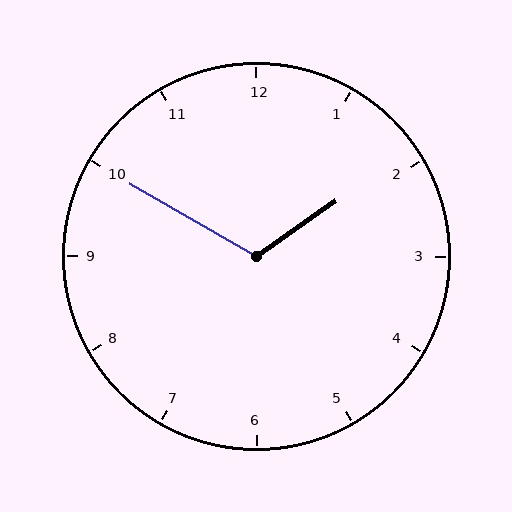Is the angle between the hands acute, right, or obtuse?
It is obtuse.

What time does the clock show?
1:50.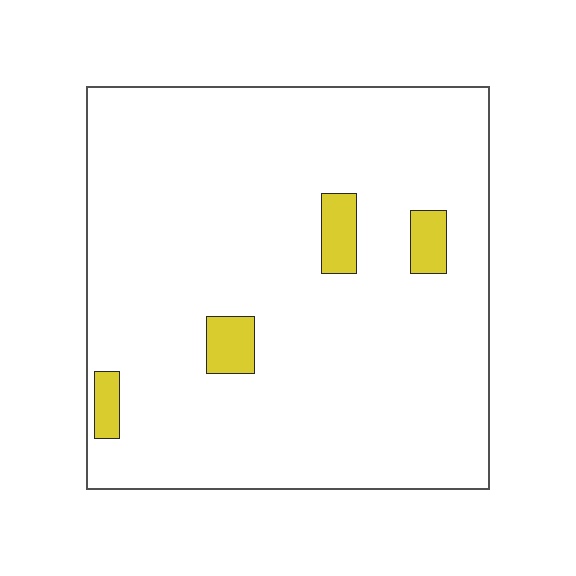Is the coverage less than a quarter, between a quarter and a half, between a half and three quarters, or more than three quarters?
Less than a quarter.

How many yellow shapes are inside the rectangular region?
4.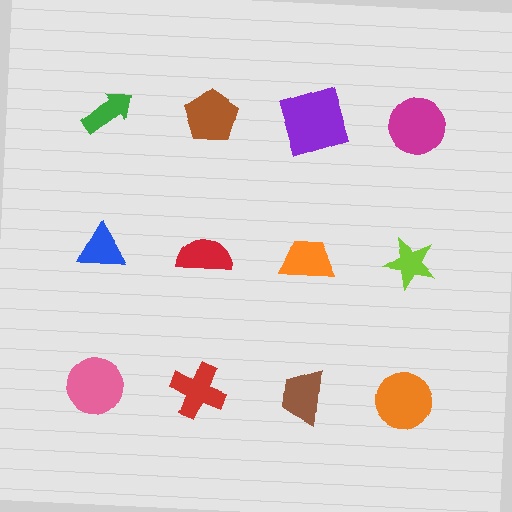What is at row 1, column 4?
A magenta circle.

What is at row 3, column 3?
A brown trapezoid.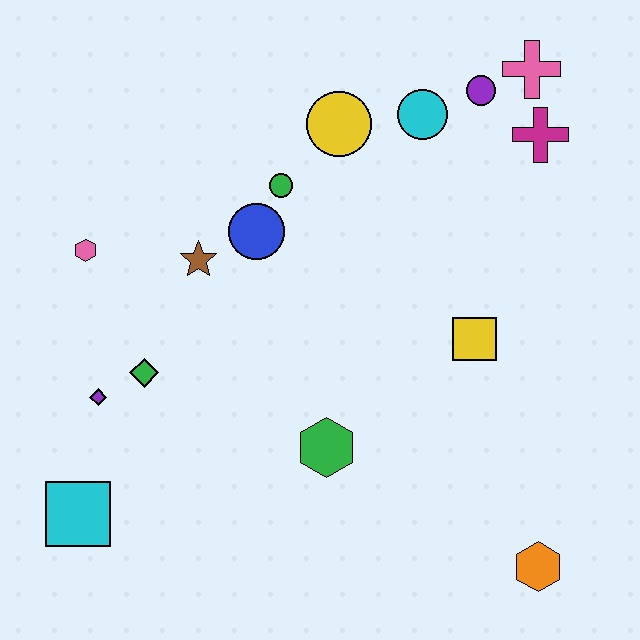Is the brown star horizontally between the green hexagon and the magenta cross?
No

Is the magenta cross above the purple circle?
No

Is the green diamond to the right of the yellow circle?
No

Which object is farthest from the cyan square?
The pink cross is farthest from the cyan square.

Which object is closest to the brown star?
The blue circle is closest to the brown star.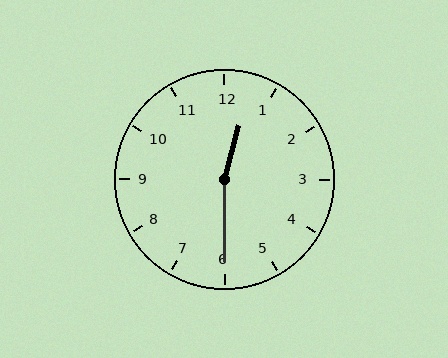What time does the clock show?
12:30.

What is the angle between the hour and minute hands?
Approximately 165 degrees.